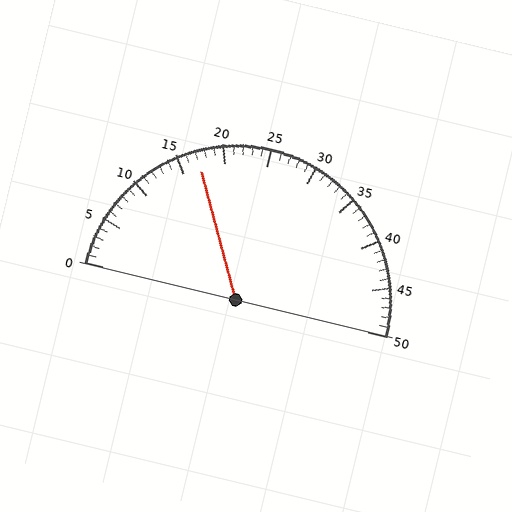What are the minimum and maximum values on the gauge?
The gauge ranges from 0 to 50.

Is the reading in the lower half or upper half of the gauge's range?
The reading is in the lower half of the range (0 to 50).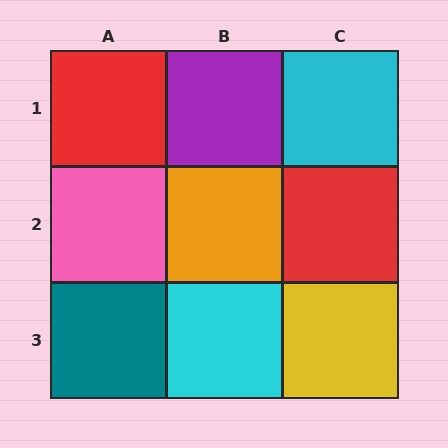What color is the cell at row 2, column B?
Orange.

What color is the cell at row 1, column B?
Purple.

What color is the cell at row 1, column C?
Cyan.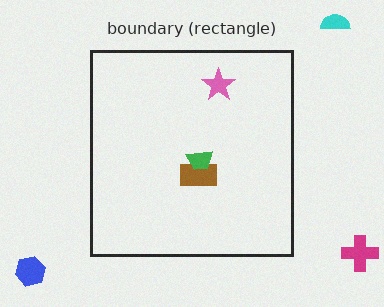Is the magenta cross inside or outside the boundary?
Outside.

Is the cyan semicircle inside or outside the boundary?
Outside.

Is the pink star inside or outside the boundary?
Inside.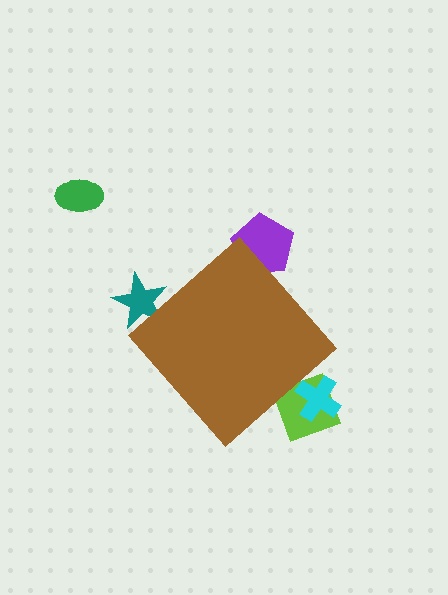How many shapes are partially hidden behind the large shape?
4 shapes are partially hidden.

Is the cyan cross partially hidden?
Yes, the cyan cross is partially hidden behind the brown diamond.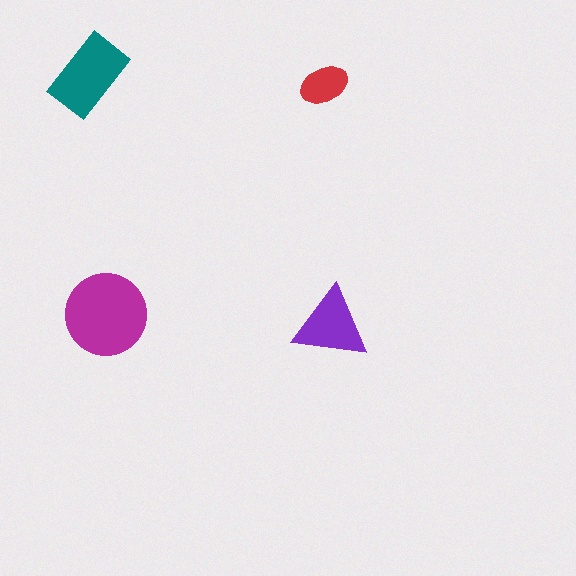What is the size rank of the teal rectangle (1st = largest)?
2nd.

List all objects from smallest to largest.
The red ellipse, the purple triangle, the teal rectangle, the magenta circle.